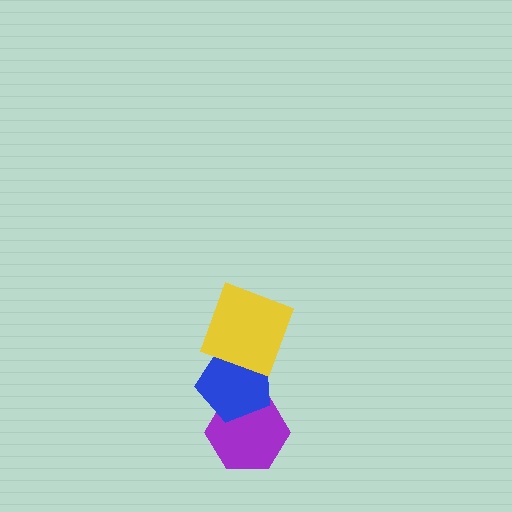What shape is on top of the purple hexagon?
The blue pentagon is on top of the purple hexagon.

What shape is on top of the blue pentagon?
The yellow square is on top of the blue pentagon.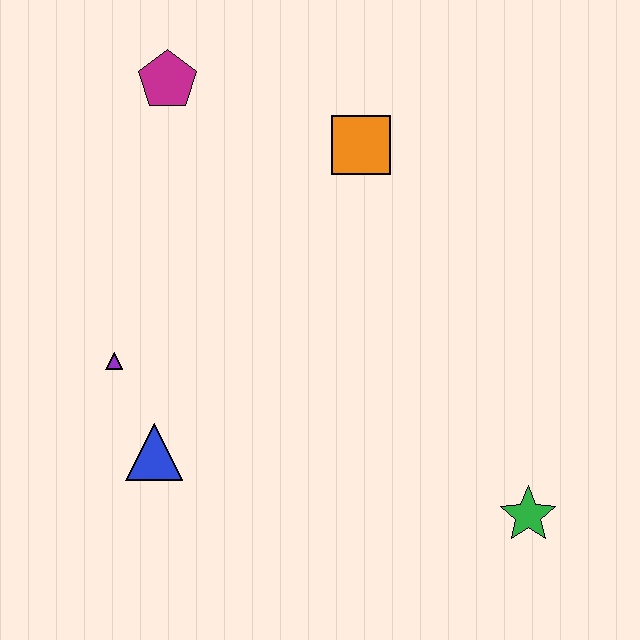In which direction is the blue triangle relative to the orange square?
The blue triangle is below the orange square.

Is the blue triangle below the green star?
No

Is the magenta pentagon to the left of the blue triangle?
No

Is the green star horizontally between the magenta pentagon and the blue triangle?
No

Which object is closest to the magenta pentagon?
The orange square is closest to the magenta pentagon.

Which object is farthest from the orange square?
The green star is farthest from the orange square.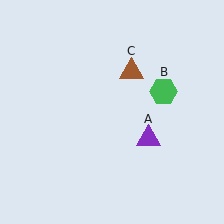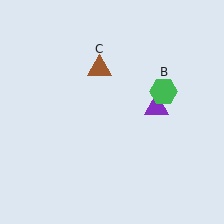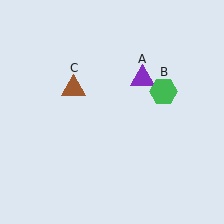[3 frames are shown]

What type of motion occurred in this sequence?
The purple triangle (object A), brown triangle (object C) rotated counterclockwise around the center of the scene.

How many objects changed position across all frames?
2 objects changed position: purple triangle (object A), brown triangle (object C).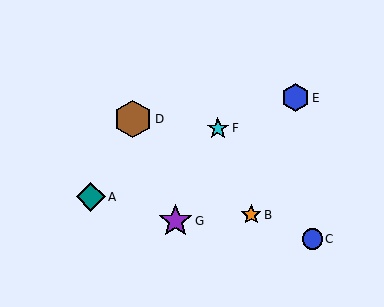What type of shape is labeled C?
Shape C is a blue circle.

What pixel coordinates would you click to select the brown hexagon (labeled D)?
Click at (133, 119) to select the brown hexagon D.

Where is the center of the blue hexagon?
The center of the blue hexagon is at (295, 98).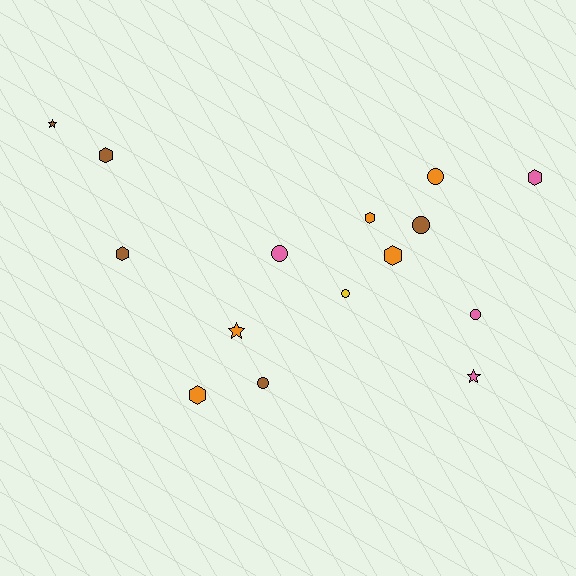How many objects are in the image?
There are 15 objects.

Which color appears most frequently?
Brown, with 5 objects.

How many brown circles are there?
There are 2 brown circles.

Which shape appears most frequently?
Circle, with 6 objects.